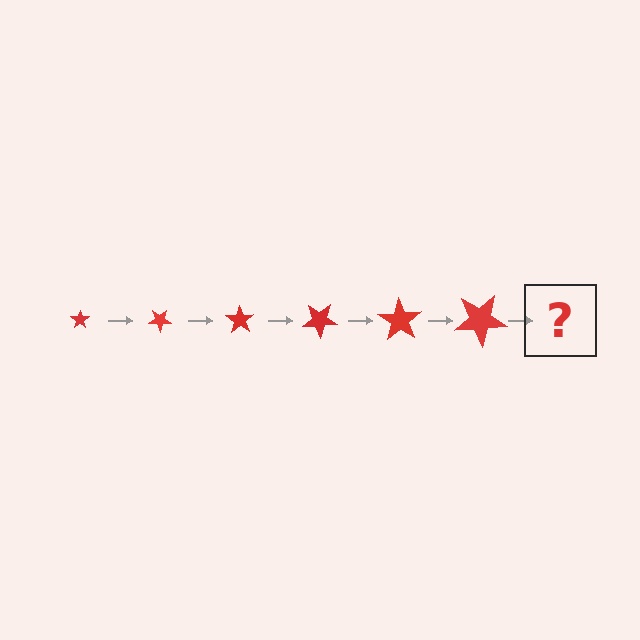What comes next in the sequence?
The next element should be a star, larger than the previous one and rotated 210 degrees from the start.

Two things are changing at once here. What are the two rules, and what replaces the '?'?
The two rules are that the star grows larger each step and it rotates 35 degrees each step. The '?' should be a star, larger than the previous one and rotated 210 degrees from the start.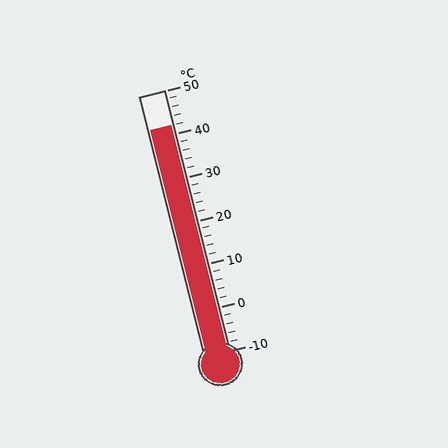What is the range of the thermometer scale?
The thermometer scale ranges from -10°C to 50°C.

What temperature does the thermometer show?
The thermometer shows approximately 42°C.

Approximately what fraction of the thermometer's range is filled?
The thermometer is filled to approximately 85% of its range.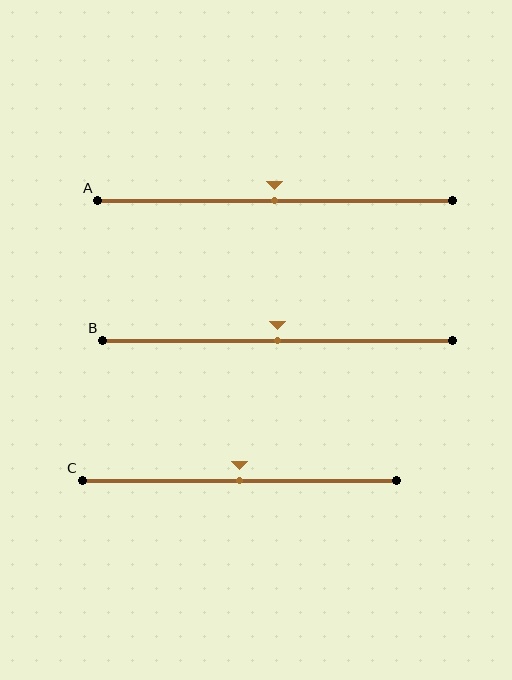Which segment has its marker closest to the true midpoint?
Segment A has its marker closest to the true midpoint.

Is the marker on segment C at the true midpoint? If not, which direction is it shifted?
Yes, the marker on segment C is at the true midpoint.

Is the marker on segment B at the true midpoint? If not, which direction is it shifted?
Yes, the marker on segment B is at the true midpoint.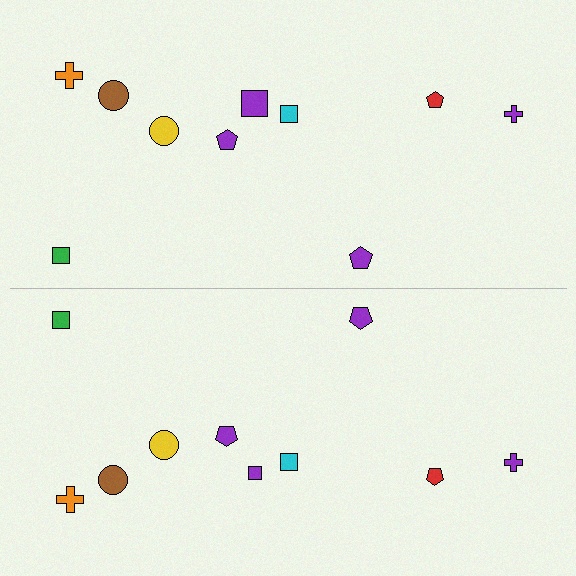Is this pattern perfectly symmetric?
No, the pattern is not perfectly symmetric. The purple square on the bottom side has a different size than its mirror counterpart.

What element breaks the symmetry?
The purple square on the bottom side has a different size than its mirror counterpart.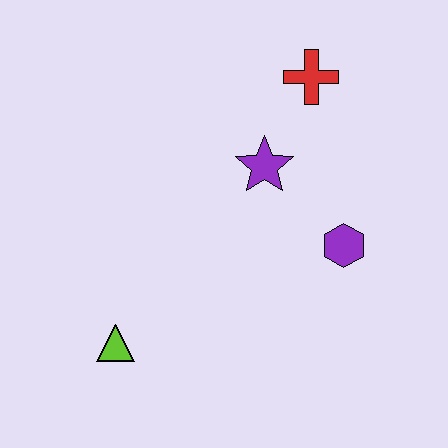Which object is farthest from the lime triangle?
The red cross is farthest from the lime triangle.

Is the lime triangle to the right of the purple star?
No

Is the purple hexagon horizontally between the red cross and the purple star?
No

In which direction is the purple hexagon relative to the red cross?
The purple hexagon is below the red cross.